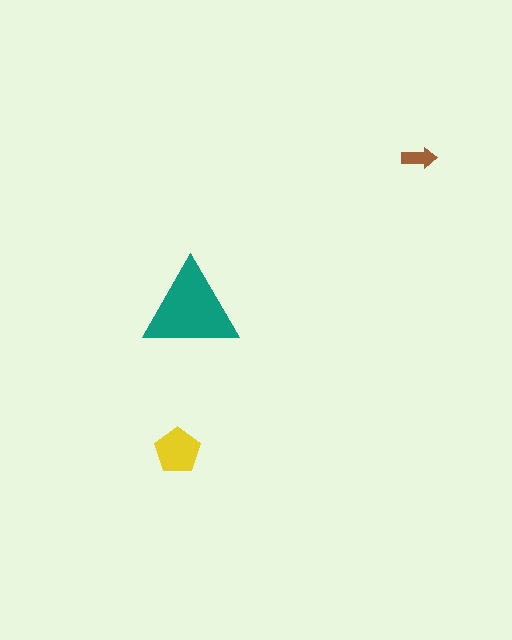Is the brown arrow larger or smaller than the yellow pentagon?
Smaller.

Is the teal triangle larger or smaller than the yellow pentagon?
Larger.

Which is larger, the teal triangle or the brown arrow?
The teal triangle.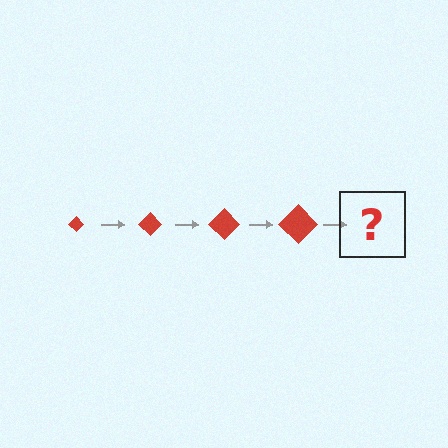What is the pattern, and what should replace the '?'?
The pattern is that the diamond gets progressively larger each step. The '?' should be a red diamond, larger than the previous one.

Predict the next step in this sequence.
The next step is a red diamond, larger than the previous one.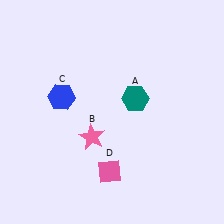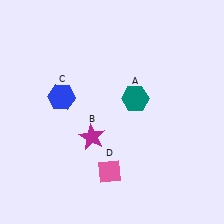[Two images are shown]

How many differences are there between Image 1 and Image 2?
There is 1 difference between the two images.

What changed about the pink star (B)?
In Image 1, B is pink. In Image 2, it changed to magenta.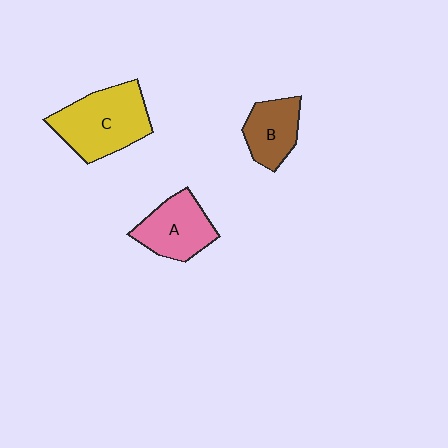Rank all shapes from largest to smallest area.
From largest to smallest: C (yellow), A (pink), B (brown).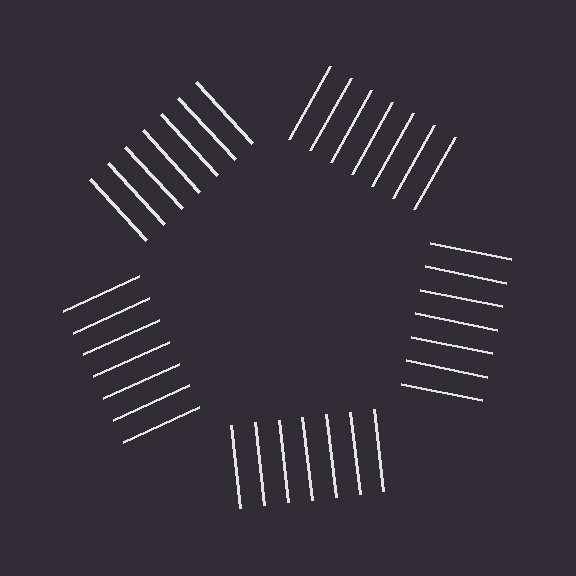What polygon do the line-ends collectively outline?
An illusory pentagon — the line segments terminate on its edges but no continuous stroke is drawn.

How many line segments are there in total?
35 — 7 along each of the 5 edges.